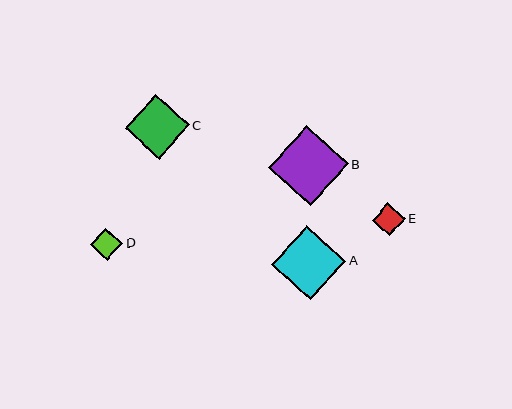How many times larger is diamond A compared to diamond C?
Diamond A is approximately 1.2 times the size of diamond C.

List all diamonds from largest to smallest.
From largest to smallest: B, A, C, E, D.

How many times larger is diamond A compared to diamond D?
Diamond A is approximately 2.3 times the size of diamond D.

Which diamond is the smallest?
Diamond D is the smallest with a size of approximately 32 pixels.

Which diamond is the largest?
Diamond B is the largest with a size of approximately 79 pixels.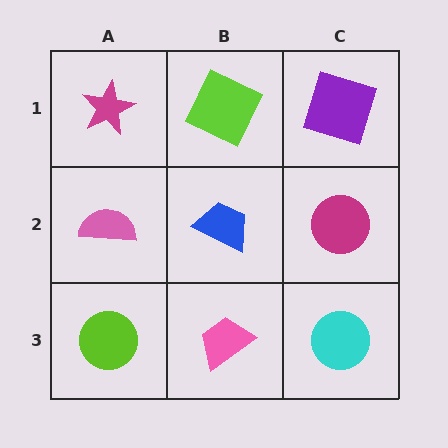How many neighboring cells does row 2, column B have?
4.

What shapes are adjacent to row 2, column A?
A magenta star (row 1, column A), a lime circle (row 3, column A), a blue trapezoid (row 2, column B).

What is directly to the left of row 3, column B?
A lime circle.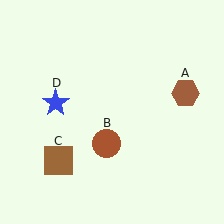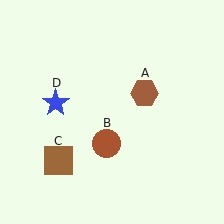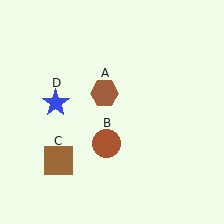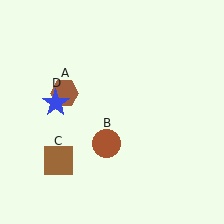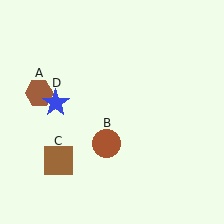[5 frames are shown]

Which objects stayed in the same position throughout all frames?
Brown circle (object B) and brown square (object C) and blue star (object D) remained stationary.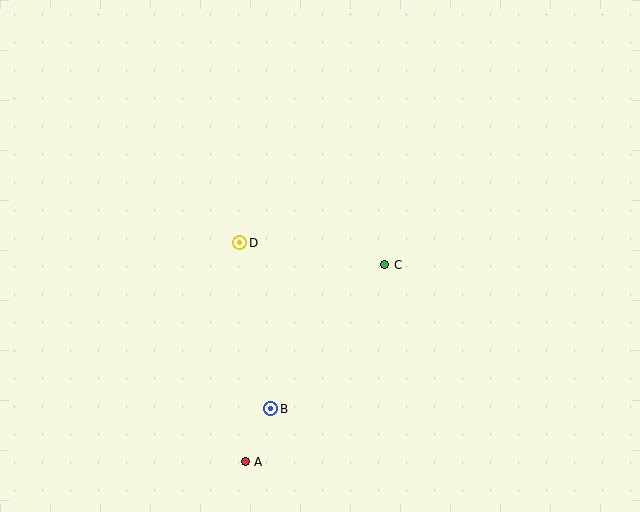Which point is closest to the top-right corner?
Point C is closest to the top-right corner.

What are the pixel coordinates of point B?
Point B is at (271, 409).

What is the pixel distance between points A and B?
The distance between A and B is 59 pixels.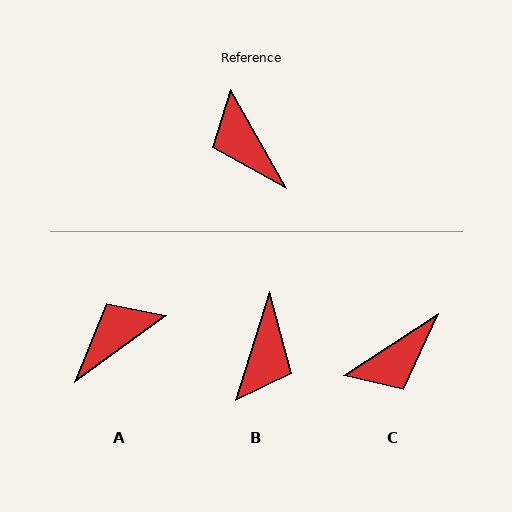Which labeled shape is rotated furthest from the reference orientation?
B, about 133 degrees away.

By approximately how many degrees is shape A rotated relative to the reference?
Approximately 83 degrees clockwise.